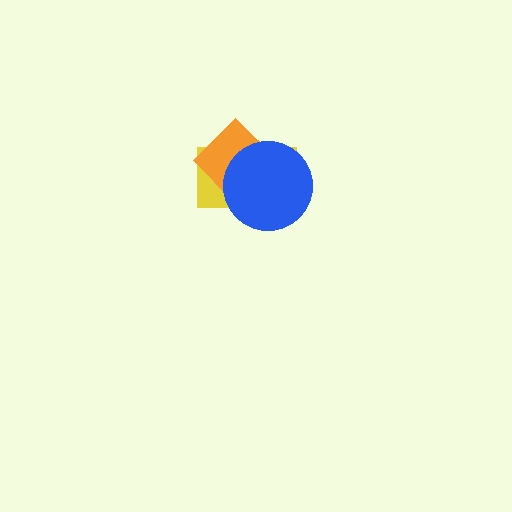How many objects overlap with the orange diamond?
2 objects overlap with the orange diamond.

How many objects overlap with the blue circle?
2 objects overlap with the blue circle.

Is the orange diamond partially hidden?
Yes, it is partially covered by another shape.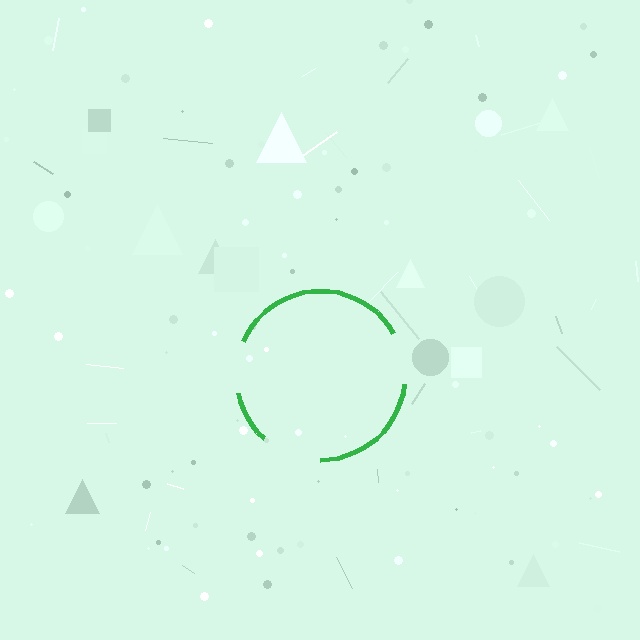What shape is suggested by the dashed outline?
The dashed outline suggests a circle.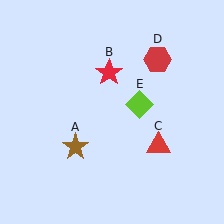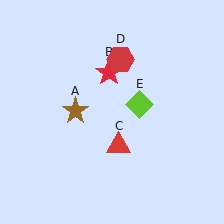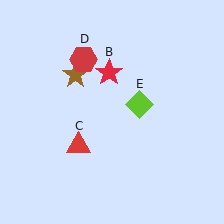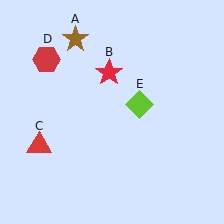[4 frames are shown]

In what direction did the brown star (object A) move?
The brown star (object A) moved up.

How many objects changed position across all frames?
3 objects changed position: brown star (object A), red triangle (object C), red hexagon (object D).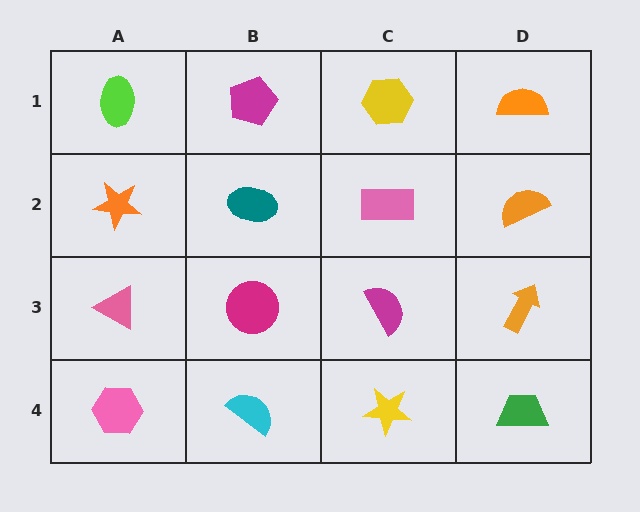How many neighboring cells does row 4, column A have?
2.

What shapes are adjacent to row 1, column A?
An orange star (row 2, column A), a magenta pentagon (row 1, column B).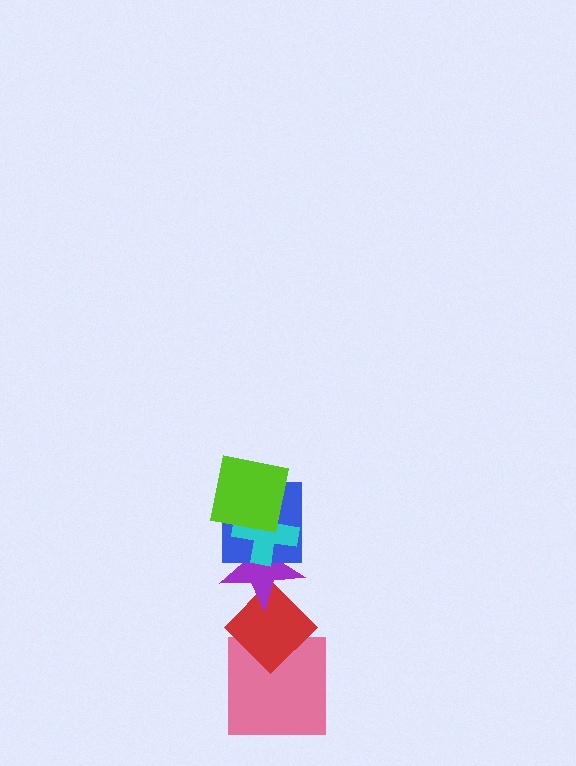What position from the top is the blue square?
The blue square is 3rd from the top.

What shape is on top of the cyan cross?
The lime square is on top of the cyan cross.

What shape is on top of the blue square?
The cyan cross is on top of the blue square.